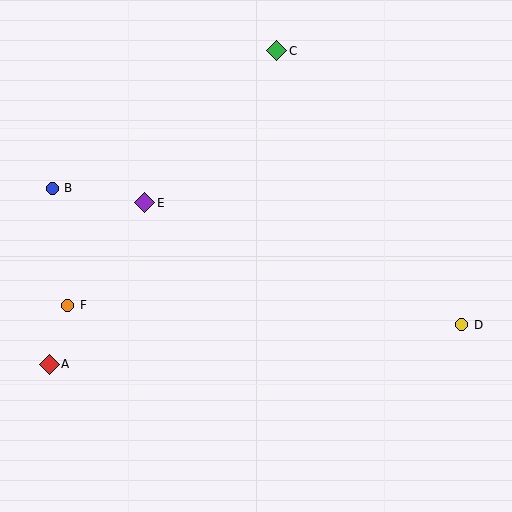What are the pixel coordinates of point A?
Point A is at (49, 364).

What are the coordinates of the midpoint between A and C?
The midpoint between A and C is at (163, 207).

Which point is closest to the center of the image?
Point E at (145, 203) is closest to the center.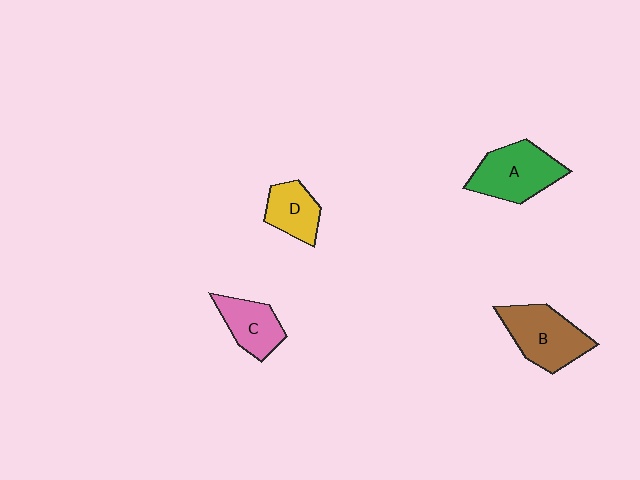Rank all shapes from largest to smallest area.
From largest to smallest: B (brown), A (green), C (pink), D (yellow).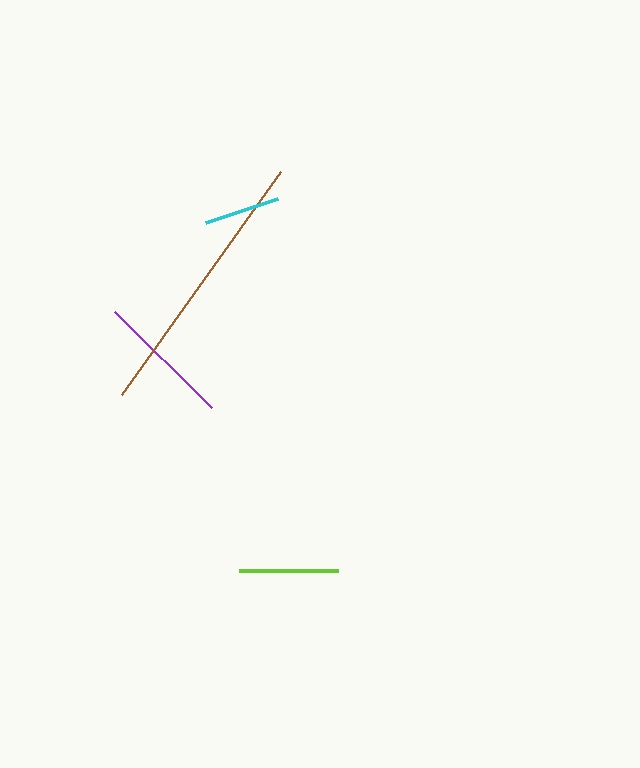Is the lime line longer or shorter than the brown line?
The brown line is longer than the lime line.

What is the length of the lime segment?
The lime segment is approximately 99 pixels long.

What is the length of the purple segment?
The purple segment is approximately 136 pixels long.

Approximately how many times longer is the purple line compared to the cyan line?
The purple line is approximately 1.8 times the length of the cyan line.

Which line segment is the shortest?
The cyan line is the shortest at approximately 76 pixels.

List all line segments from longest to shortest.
From longest to shortest: brown, purple, lime, cyan.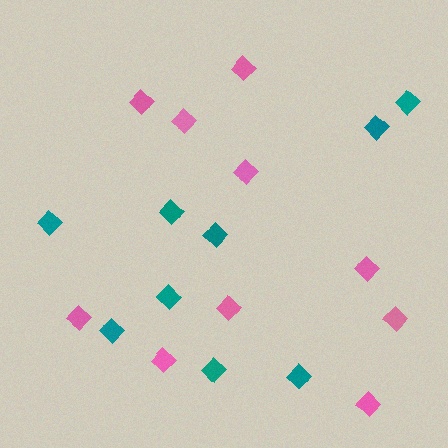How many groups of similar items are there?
There are 2 groups: one group of teal diamonds (9) and one group of pink diamonds (10).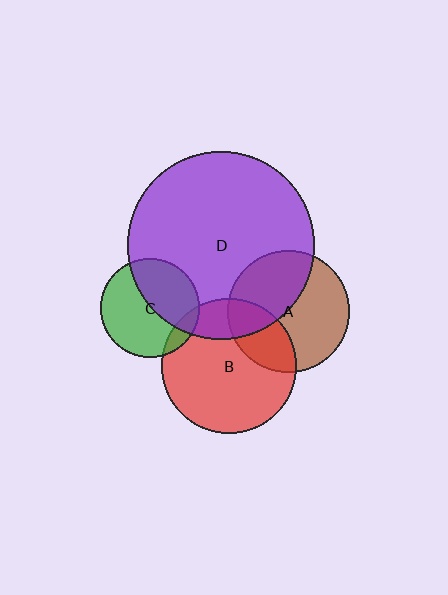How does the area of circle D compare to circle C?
Approximately 3.6 times.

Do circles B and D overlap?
Yes.